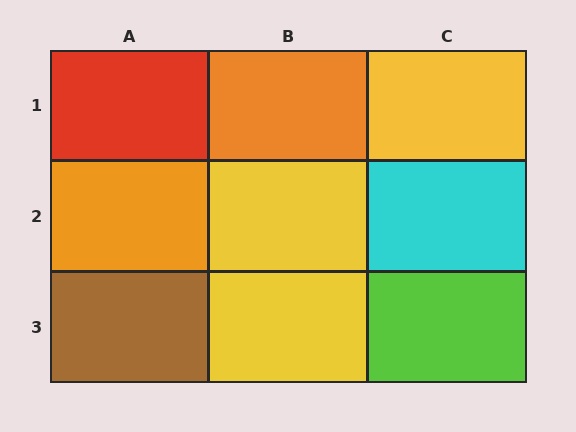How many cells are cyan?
1 cell is cyan.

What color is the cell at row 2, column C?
Cyan.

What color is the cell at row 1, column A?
Red.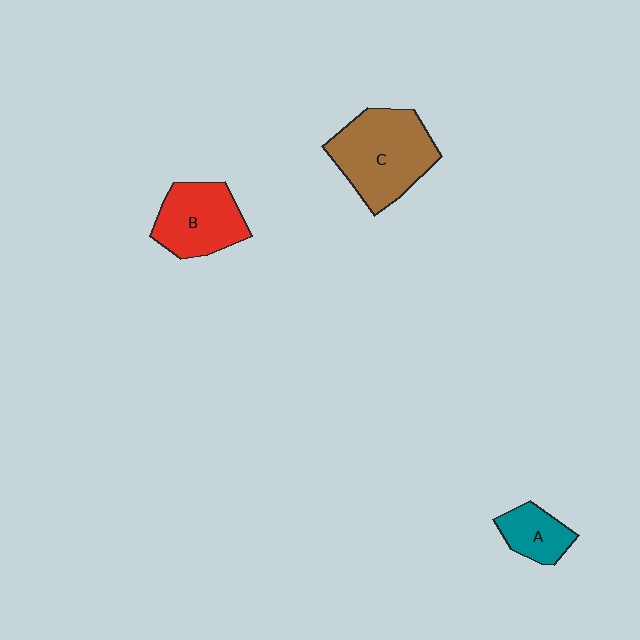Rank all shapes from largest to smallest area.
From largest to smallest: C (brown), B (red), A (teal).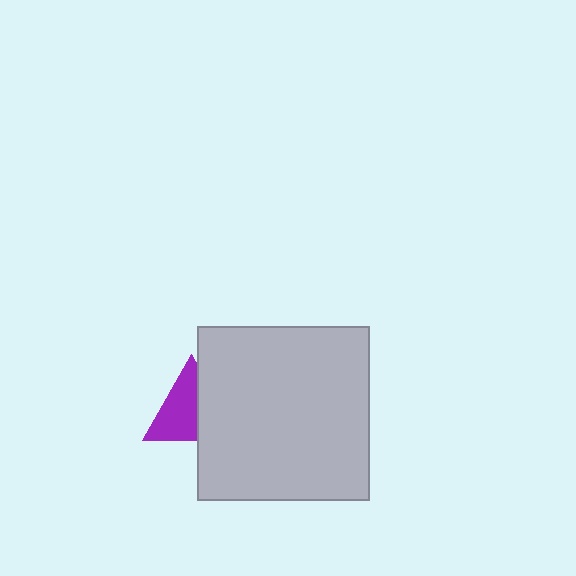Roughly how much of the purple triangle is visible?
About half of it is visible (roughly 61%).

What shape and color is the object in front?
The object in front is a light gray rectangle.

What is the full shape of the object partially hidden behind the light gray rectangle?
The partially hidden object is a purple triangle.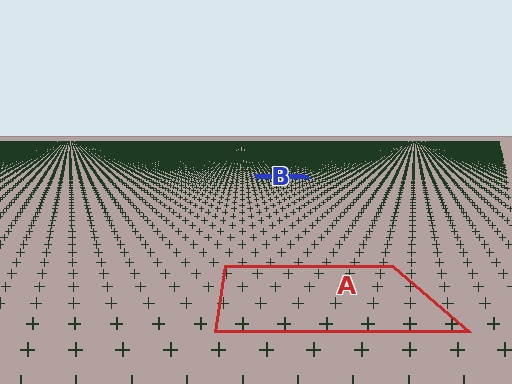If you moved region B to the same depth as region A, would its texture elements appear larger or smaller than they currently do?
They would appear larger. At a closer depth, the same texture elements are projected at a bigger on-screen size.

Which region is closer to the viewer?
Region A is closer. The texture elements there are larger and more spread out.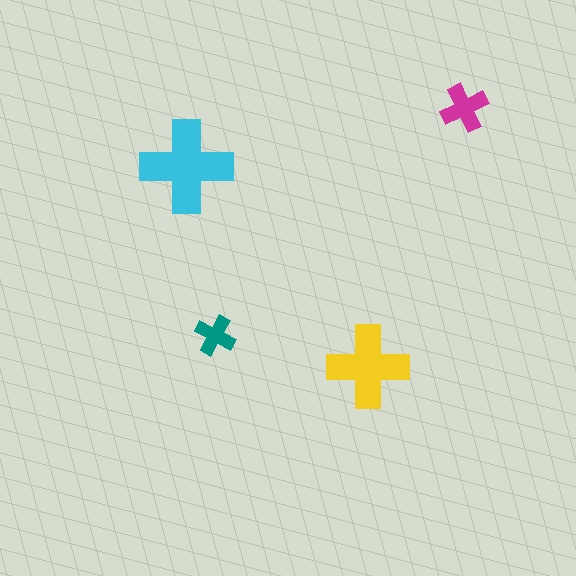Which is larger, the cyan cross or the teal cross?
The cyan one.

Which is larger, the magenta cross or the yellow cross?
The yellow one.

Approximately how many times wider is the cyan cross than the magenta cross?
About 2 times wider.